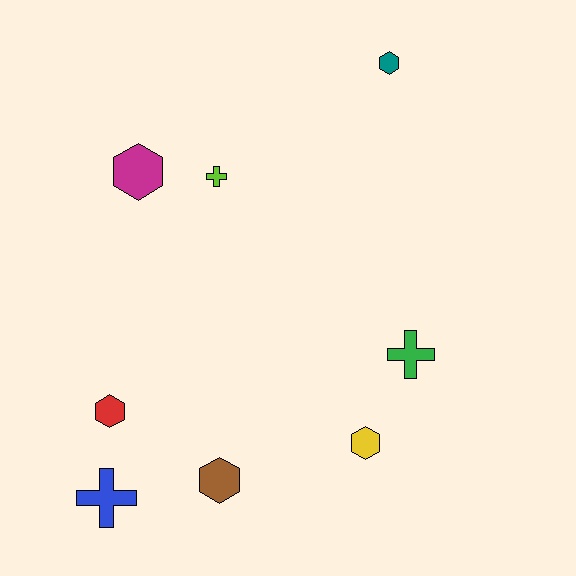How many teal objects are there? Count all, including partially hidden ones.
There is 1 teal object.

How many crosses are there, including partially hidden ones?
There are 3 crosses.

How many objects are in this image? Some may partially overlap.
There are 8 objects.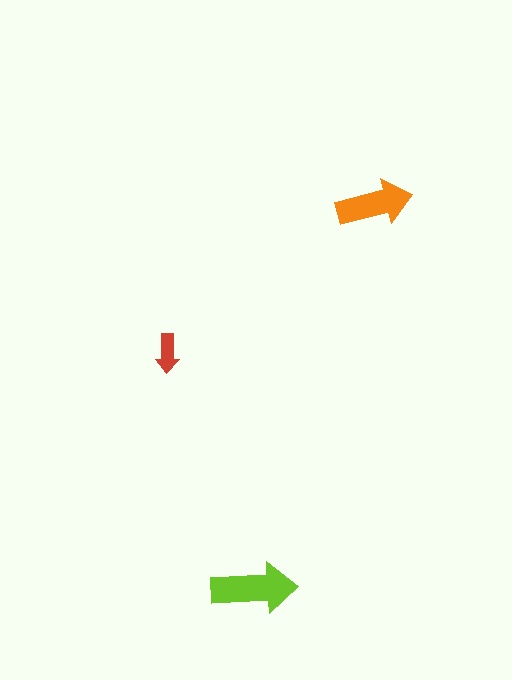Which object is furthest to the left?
The red arrow is leftmost.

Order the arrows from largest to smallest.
the lime one, the orange one, the red one.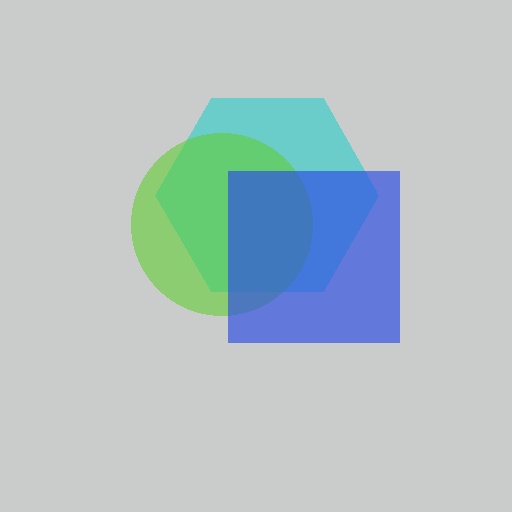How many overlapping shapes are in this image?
There are 3 overlapping shapes in the image.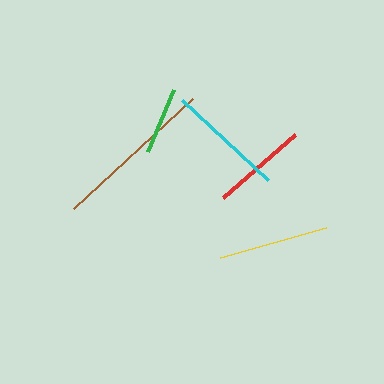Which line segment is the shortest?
The green line is the shortest at approximately 67 pixels.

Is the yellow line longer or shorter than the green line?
The yellow line is longer than the green line.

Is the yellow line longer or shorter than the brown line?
The brown line is longer than the yellow line.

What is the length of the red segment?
The red segment is approximately 95 pixels long.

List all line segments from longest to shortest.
From longest to shortest: brown, cyan, yellow, red, green.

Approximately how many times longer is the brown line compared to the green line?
The brown line is approximately 2.4 times the length of the green line.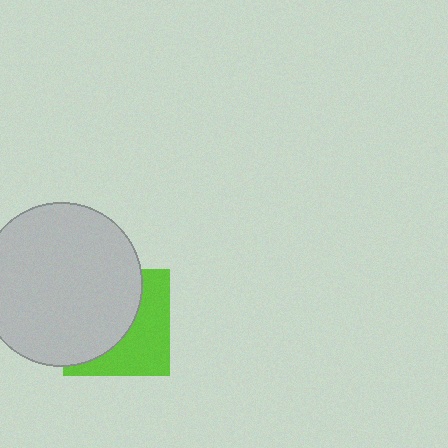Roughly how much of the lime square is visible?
A small part of it is visible (roughly 44%).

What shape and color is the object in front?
The object in front is a light gray circle.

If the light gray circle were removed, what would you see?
You would see the complete lime square.